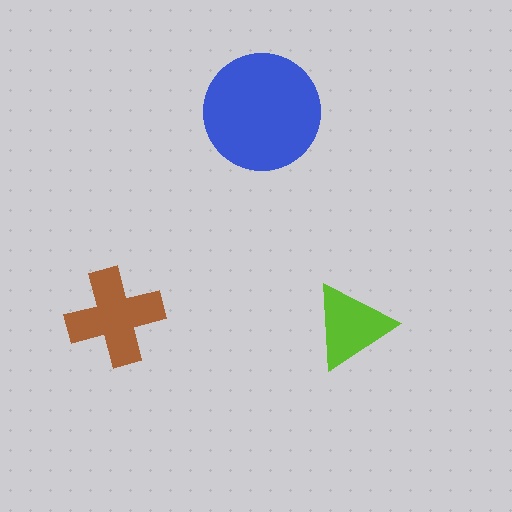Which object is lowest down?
The lime triangle is bottommost.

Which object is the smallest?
The lime triangle.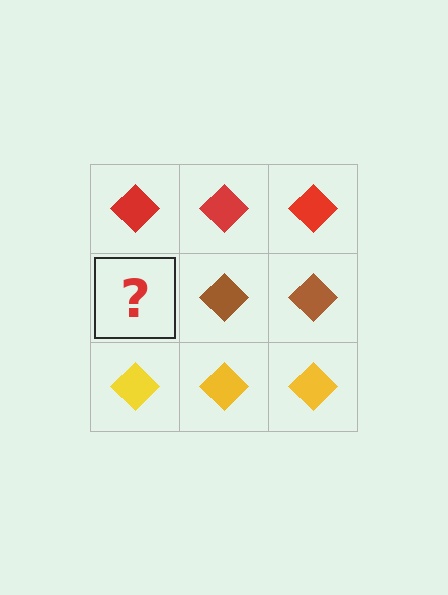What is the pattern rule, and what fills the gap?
The rule is that each row has a consistent color. The gap should be filled with a brown diamond.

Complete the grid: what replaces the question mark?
The question mark should be replaced with a brown diamond.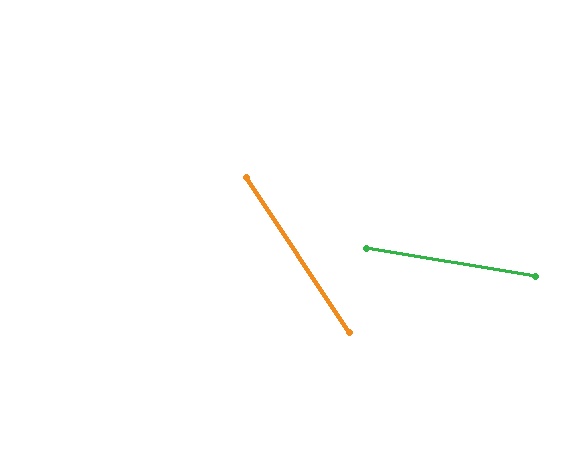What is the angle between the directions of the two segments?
Approximately 47 degrees.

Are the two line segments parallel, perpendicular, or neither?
Neither parallel nor perpendicular — they differ by about 47°.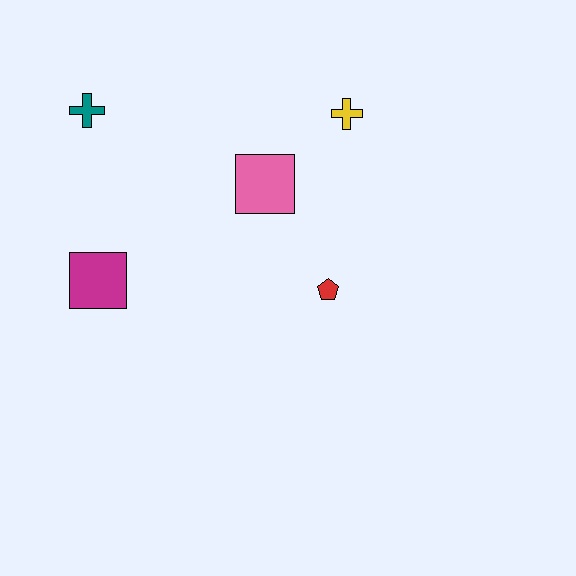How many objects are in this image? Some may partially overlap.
There are 5 objects.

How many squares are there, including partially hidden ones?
There are 2 squares.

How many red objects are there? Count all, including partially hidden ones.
There is 1 red object.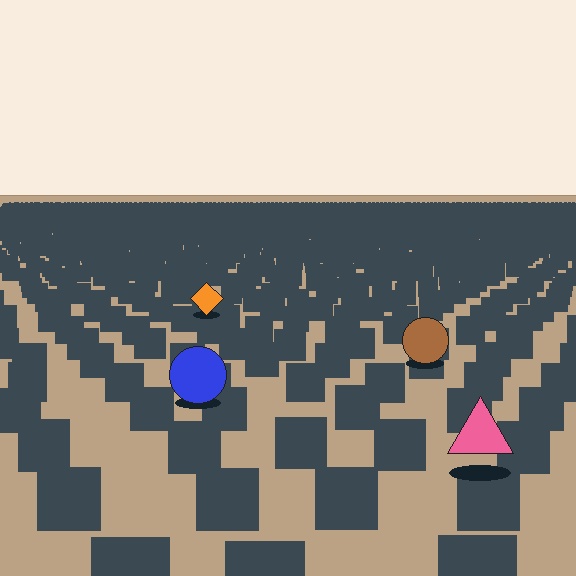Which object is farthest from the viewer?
The orange diamond is farthest from the viewer. It appears smaller and the ground texture around it is denser.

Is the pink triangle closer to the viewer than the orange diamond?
Yes. The pink triangle is closer — you can tell from the texture gradient: the ground texture is coarser near it.